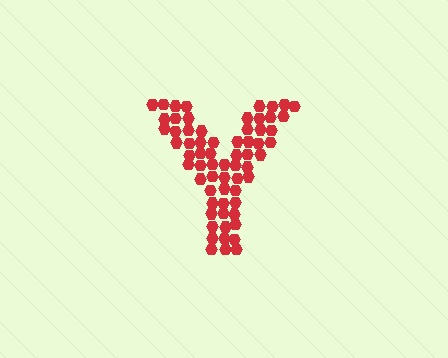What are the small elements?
The small elements are hexagons.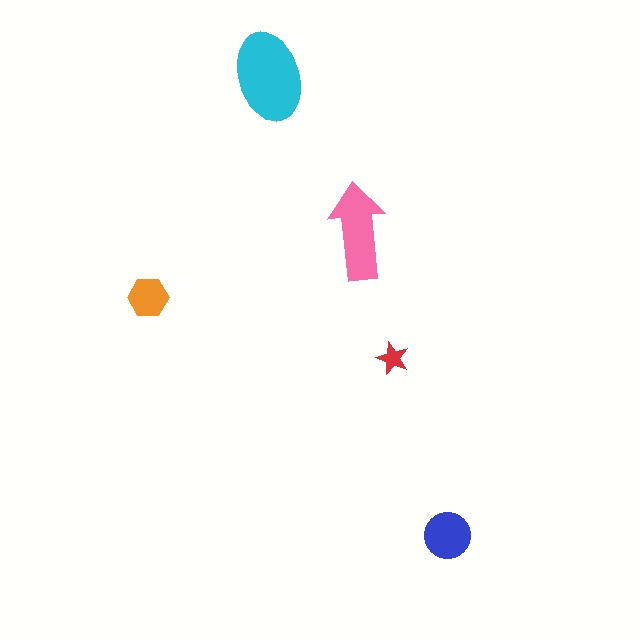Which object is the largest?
The cyan ellipse.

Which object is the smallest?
The red star.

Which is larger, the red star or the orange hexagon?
The orange hexagon.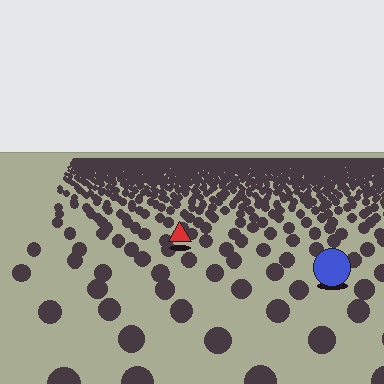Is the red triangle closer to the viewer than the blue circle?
No. The blue circle is closer — you can tell from the texture gradient: the ground texture is coarser near it.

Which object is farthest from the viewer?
The red triangle is farthest from the viewer. It appears smaller and the ground texture around it is denser.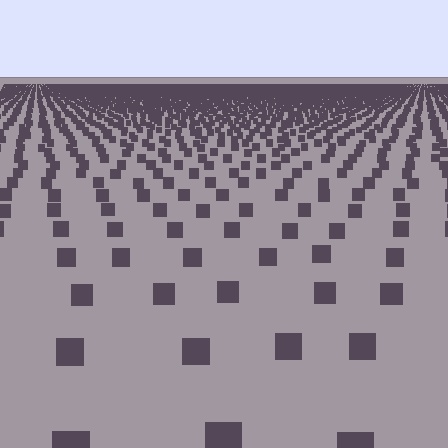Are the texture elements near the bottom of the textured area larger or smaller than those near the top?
Larger. Near the bottom, elements are closer to the viewer and appear at a bigger on-screen size.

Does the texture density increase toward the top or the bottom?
Density increases toward the top.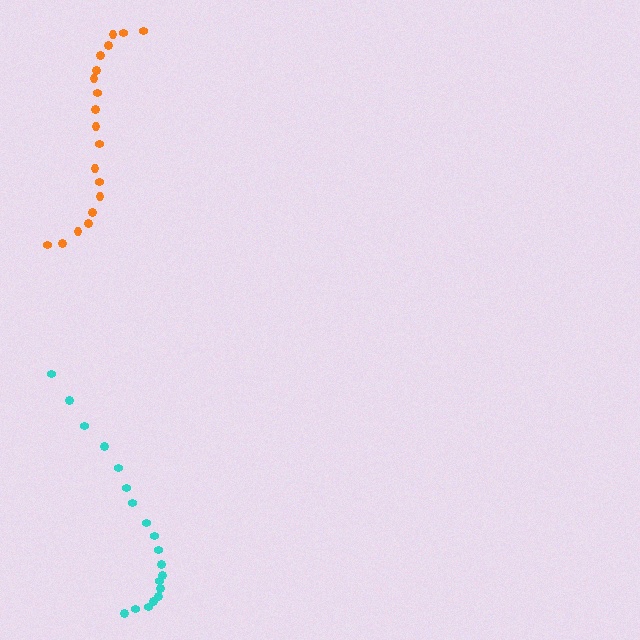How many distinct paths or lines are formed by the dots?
There are 2 distinct paths.